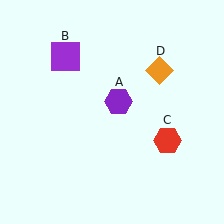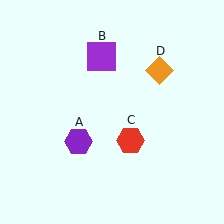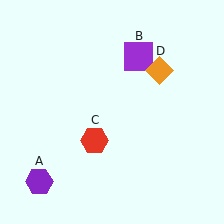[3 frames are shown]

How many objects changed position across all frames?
3 objects changed position: purple hexagon (object A), purple square (object B), red hexagon (object C).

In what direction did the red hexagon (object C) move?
The red hexagon (object C) moved left.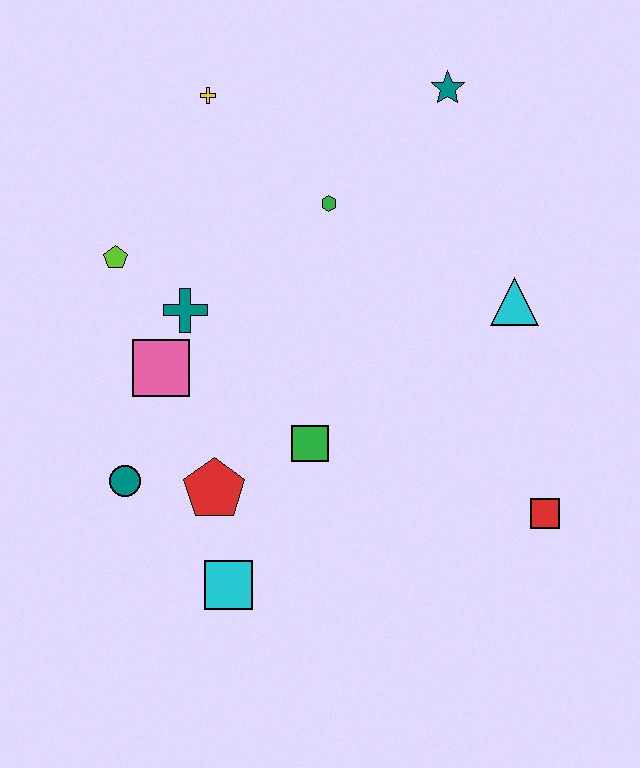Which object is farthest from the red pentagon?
The teal star is farthest from the red pentagon.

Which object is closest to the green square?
The red pentagon is closest to the green square.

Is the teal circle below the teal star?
Yes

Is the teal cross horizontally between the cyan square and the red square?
No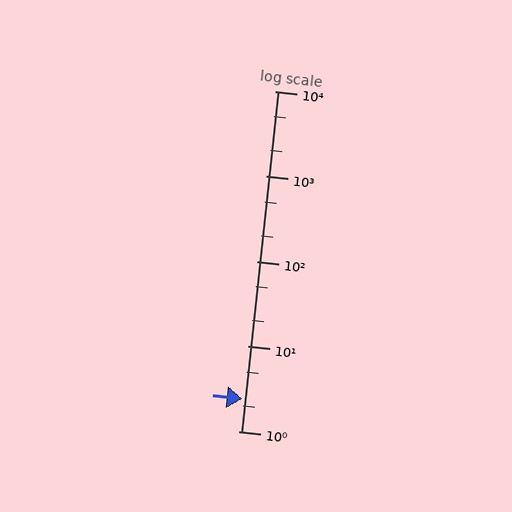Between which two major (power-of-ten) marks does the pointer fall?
The pointer is between 1 and 10.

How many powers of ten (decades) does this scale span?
The scale spans 4 decades, from 1 to 10000.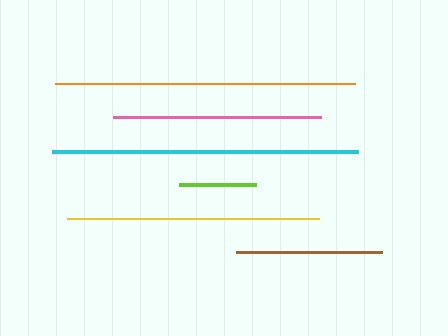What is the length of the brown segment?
The brown segment is approximately 146 pixels long.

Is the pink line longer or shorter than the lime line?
The pink line is longer than the lime line.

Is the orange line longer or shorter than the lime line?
The orange line is longer than the lime line.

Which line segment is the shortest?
The lime line is the shortest at approximately 76 pixels.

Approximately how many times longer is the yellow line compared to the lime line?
The yellow line is approximately 3.3 times the length of the lime line.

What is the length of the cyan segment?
The cyan segment is approximately 306 pixels long.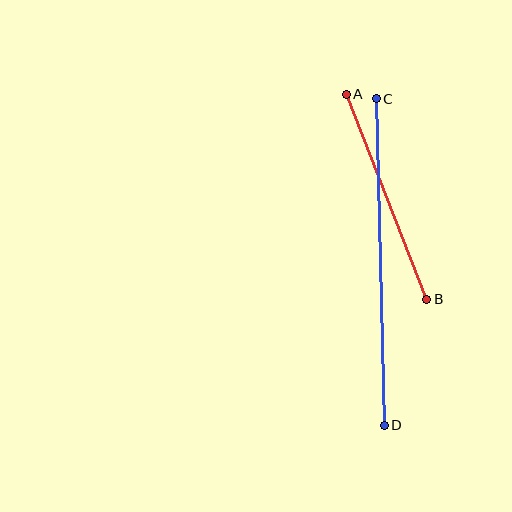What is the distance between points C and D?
The distance is approximately 326 pixels.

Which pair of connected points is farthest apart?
Points C and D are farthest apart.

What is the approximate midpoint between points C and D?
The midpoint is at approximately (380, 262) pixels.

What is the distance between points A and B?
The distance is approximately 221 pixels.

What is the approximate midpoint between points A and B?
The midpoint is at approximately (387, 197) pixels.